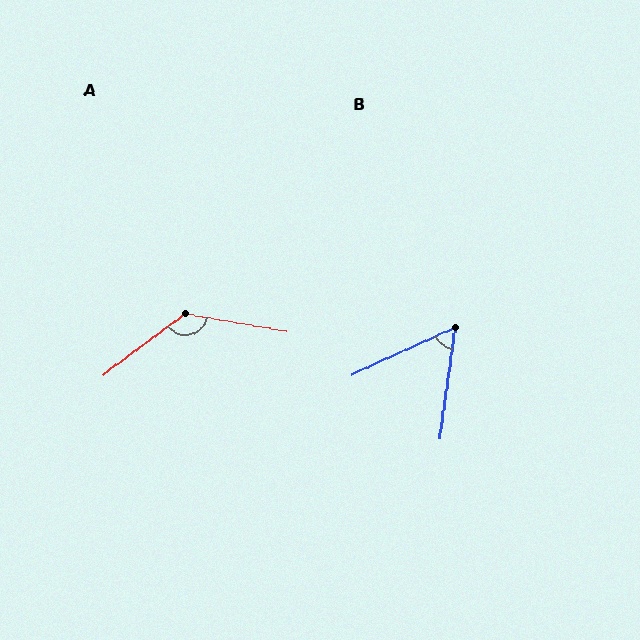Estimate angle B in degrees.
Approximately 58 degrees.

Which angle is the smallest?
B, at approximately 58 degrees.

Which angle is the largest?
A, at approximately 133 degrees.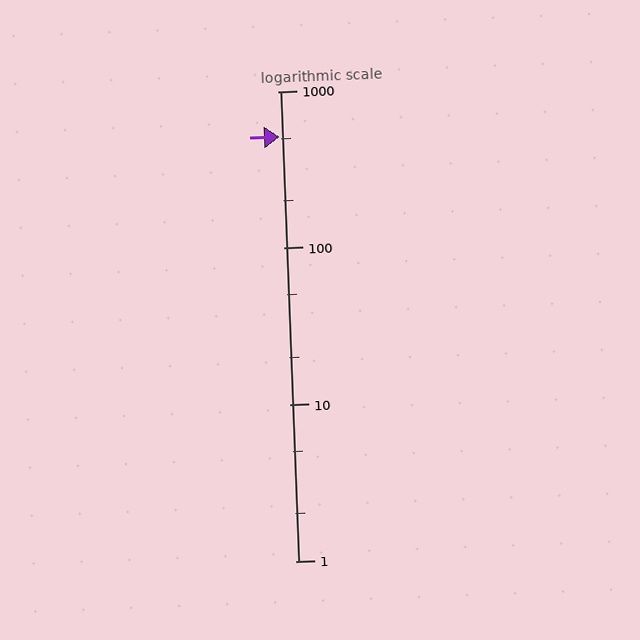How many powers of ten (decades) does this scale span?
The scale spans 3 decades, from 1 to 1000.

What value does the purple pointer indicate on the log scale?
The pointer indicates approximately 510.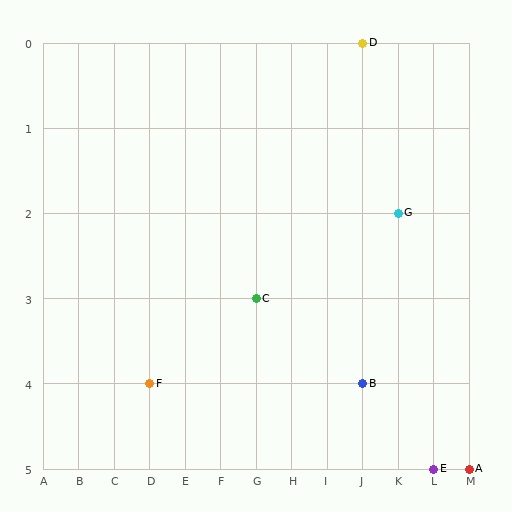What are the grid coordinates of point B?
Point B is at grid coordinates (J, 4).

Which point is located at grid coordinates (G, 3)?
Point C is at (G, 3).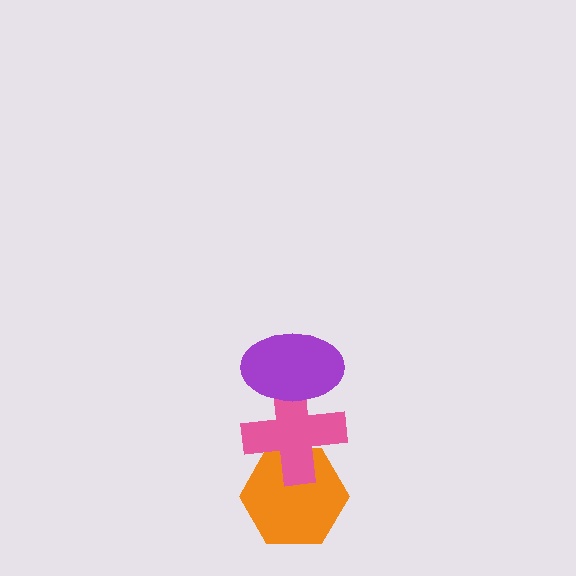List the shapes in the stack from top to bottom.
From top to bottom: the purple ellipse, the pink cross, the orange hexagon.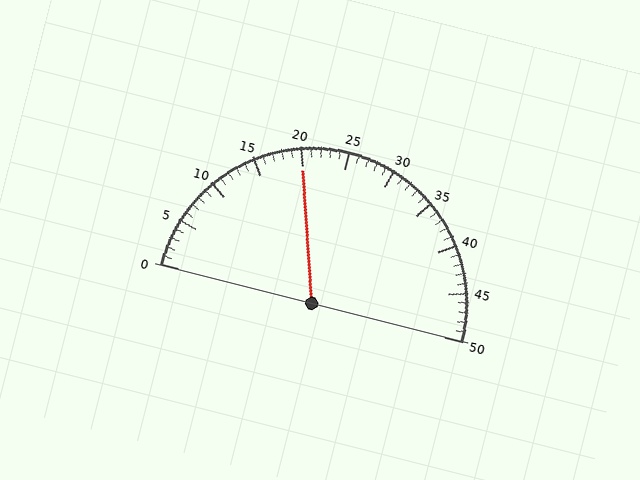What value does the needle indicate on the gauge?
The needle indicates approximately 20.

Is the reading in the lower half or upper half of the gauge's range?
The reading is in the lower half of the range (0 to 50).